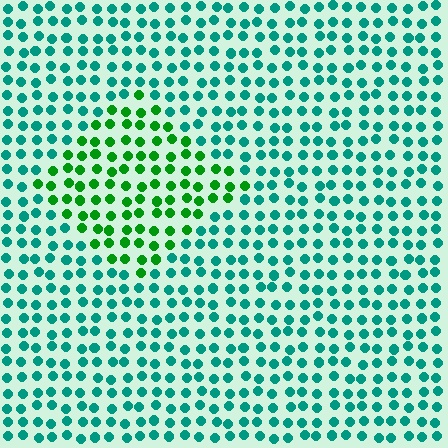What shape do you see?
I see a diamond.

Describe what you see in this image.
The image is filled with small teal elements in a uniform arrangement. A diamond-shaped region is visible where the elements are tinted to a slightly different hue, forming a subtle color boundary.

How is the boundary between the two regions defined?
The boundary is defined purely by a slight shift in hue (about 46 degrees). Spacing, size, and orientation are identical on both sides.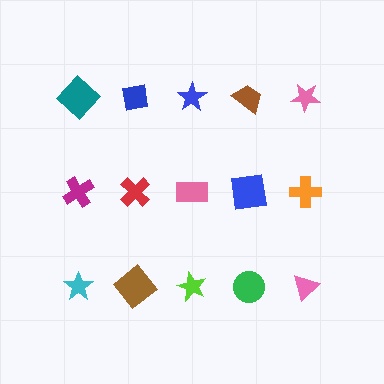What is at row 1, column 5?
A pink star.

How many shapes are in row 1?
5 shapes.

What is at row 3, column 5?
A pink triangle.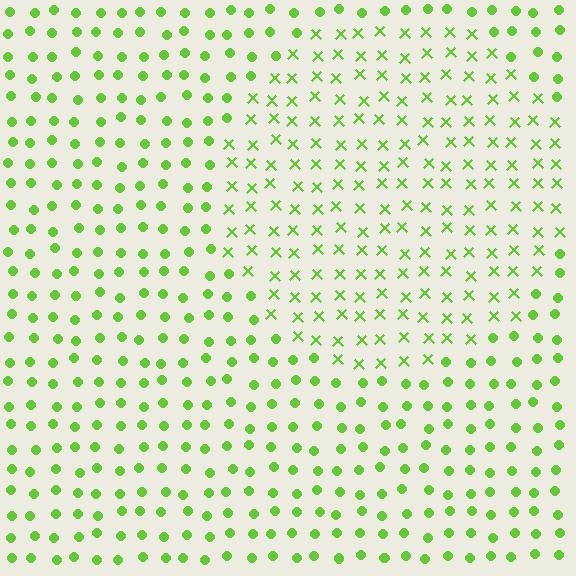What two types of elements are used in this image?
The image uses X marks inside the circle region and circles outside it.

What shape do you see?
I see a circle.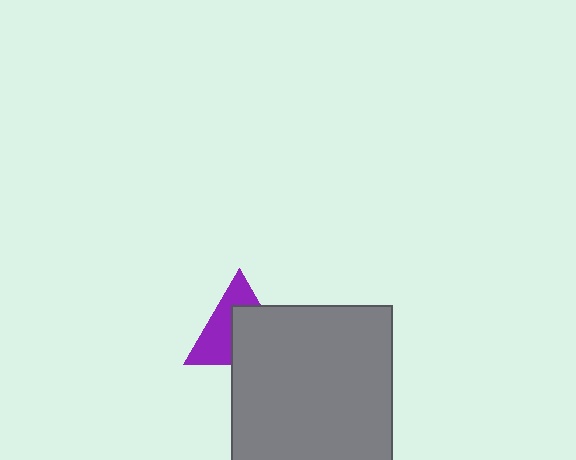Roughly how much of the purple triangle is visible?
About half of it is visible (roughly 49%).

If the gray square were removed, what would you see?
You would see the complete purple triangle.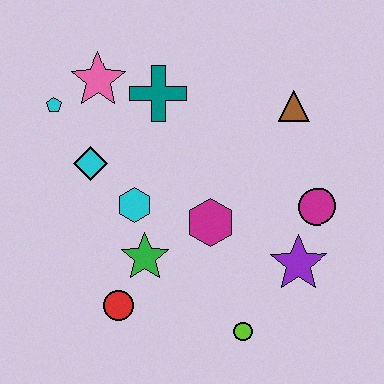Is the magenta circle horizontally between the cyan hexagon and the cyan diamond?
No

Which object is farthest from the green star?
The brown triangle is farthest from the green star.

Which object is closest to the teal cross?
The pink star is closest to the teal cross.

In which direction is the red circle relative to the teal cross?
The red circle is below the teal cross.